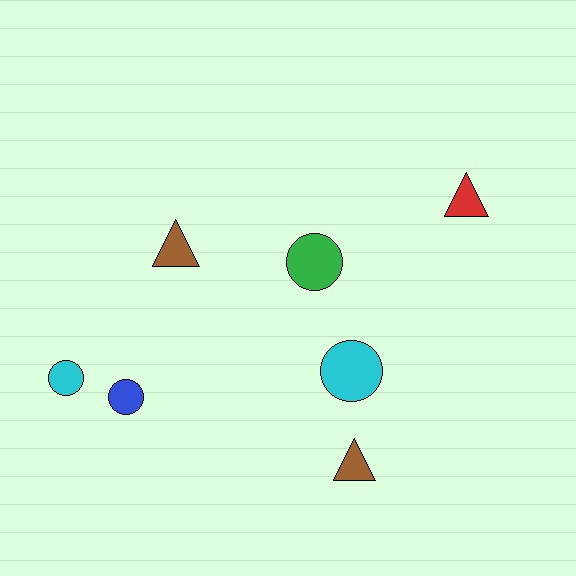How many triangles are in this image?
There are 3 triangles.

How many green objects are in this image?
There is 1 green object.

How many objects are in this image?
There are 7 objects.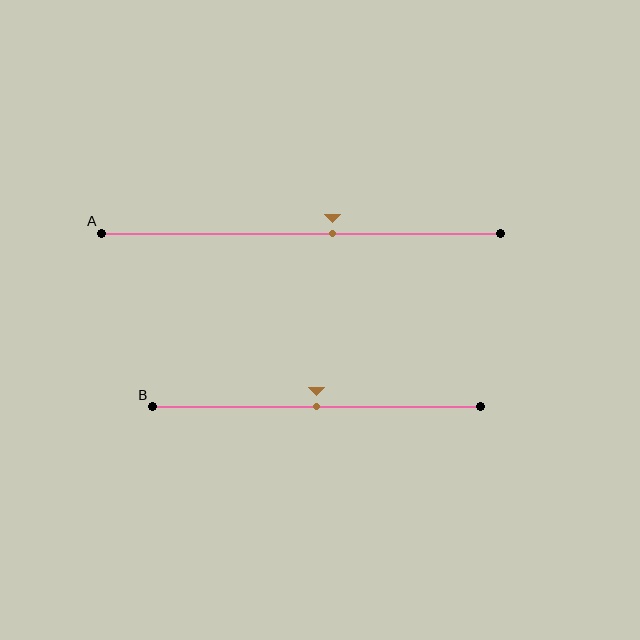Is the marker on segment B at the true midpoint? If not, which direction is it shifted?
Yes, the marker on segment B is at the true midpoint.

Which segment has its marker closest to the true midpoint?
Segment B has its marker closest to the true midpoint.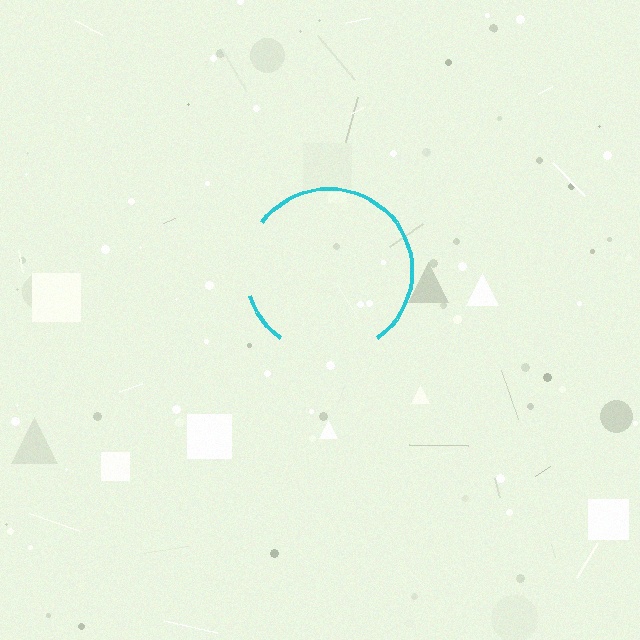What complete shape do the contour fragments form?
The contour fragments form a circle.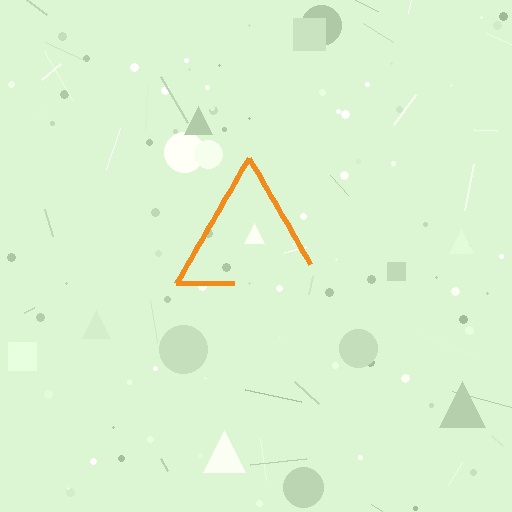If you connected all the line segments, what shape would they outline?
They would outline a triangle.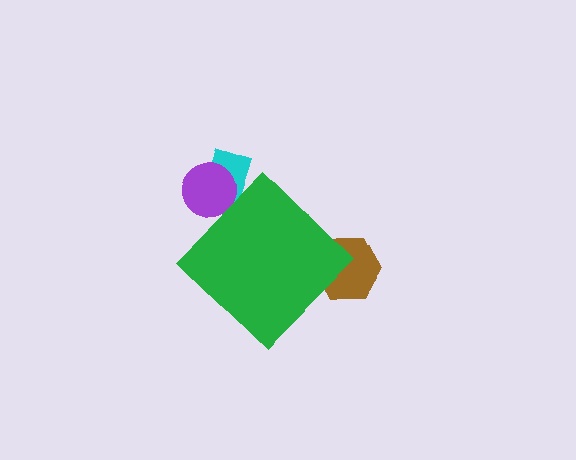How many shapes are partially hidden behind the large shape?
3 shapes are partially hidden.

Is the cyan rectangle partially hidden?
Yes, the cyan rectangle is partially hidden behind the green diamond.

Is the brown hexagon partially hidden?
Yes, the brown hexagon is partially hidden behind the green diamond.